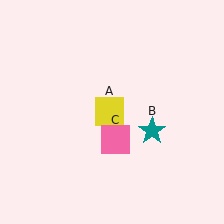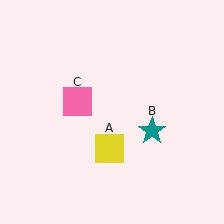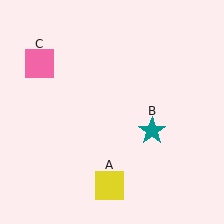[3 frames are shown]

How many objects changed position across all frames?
2 objects changed position: yellow square (object A), pink square (object C).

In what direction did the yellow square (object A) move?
The yellow square (object A) moved down.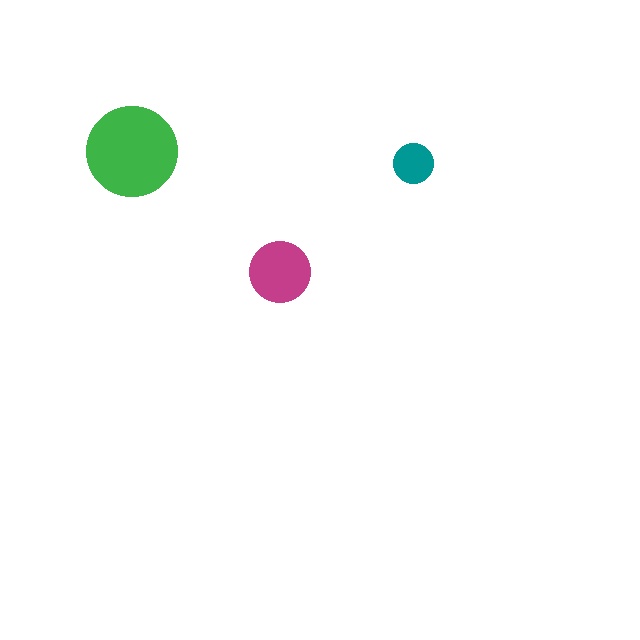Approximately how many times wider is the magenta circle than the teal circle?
About 1.5 times wider.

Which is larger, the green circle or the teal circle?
The green one.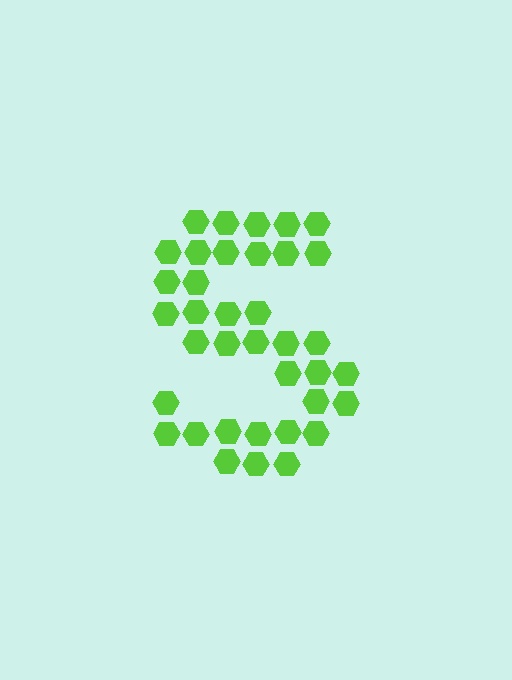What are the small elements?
The small elements are hexagons.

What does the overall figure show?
The overall figure shows the letter S.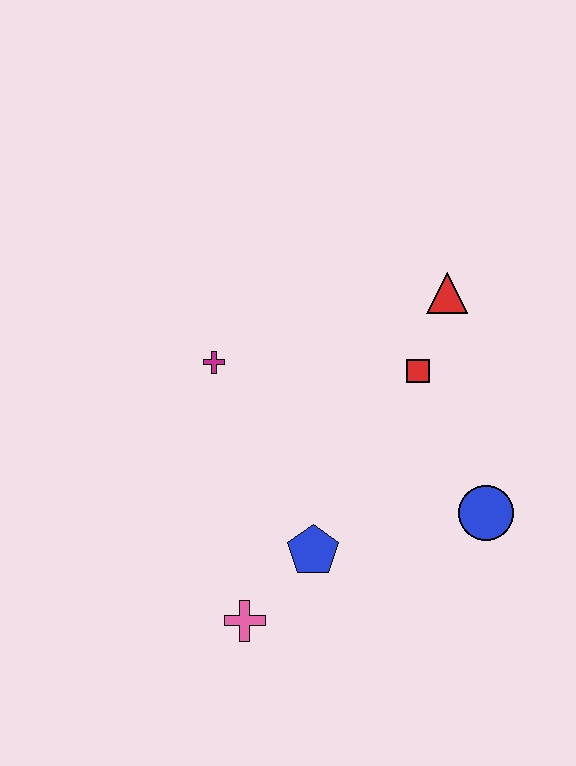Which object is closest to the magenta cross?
The red square is closest to the magenta cross.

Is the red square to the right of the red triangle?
No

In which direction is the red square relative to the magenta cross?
The red square is to the right of the magenta cross.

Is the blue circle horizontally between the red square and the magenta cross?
No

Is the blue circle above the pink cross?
Yes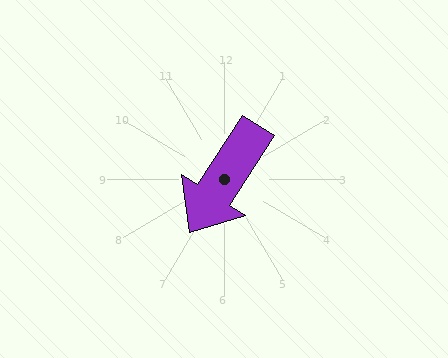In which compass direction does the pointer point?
Southwest.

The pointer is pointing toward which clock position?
Roughly 7 o'clock.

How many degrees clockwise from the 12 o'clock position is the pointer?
Approximately 213 degrees.